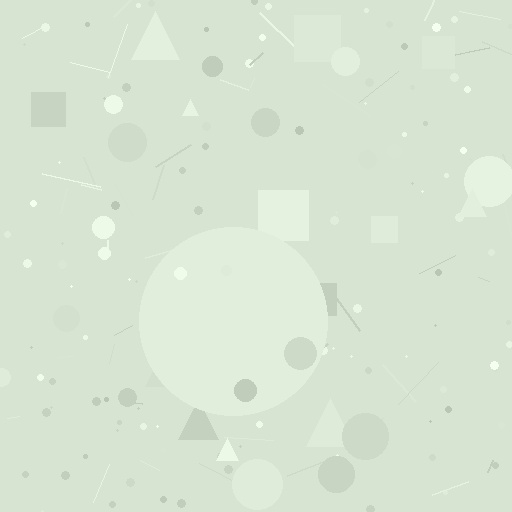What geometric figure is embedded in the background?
A circle is embedded in the background.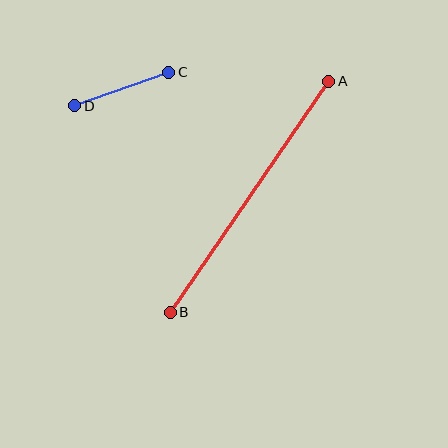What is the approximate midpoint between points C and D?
The midpoint is at approximately (122, 89) pixels.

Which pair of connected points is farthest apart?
Points A and B are farthest apart.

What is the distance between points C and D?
The distance is approximately 99 pixels.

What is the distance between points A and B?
The distance is approximately 280 pixels.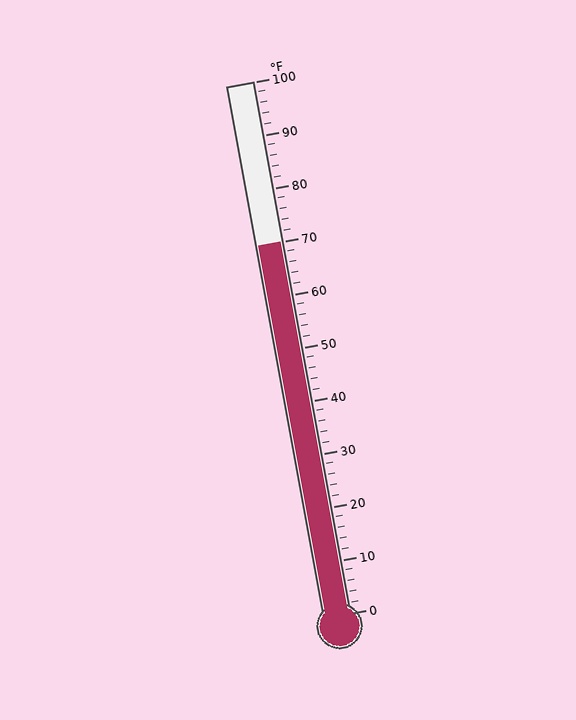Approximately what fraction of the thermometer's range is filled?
The thermometer is filled to approximately 70% of its range.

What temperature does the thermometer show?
The thermometer shows approximately 70°F.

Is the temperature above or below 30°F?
The temperature is above 30°F.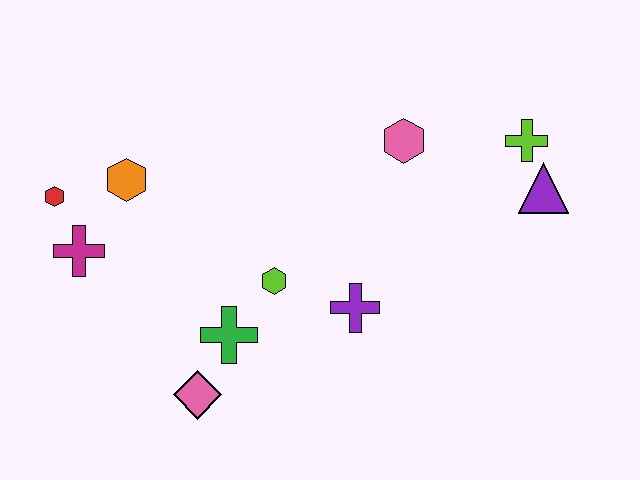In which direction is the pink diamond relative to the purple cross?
The pink diamond is to the left of the purple cross.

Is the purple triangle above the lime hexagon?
Yes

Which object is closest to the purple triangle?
The lime cross is closest to the purple triangle.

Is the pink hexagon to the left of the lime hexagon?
No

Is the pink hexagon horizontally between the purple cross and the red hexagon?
No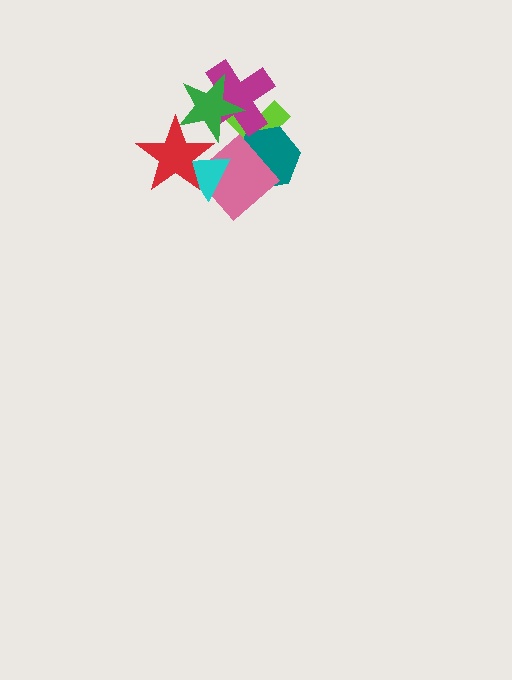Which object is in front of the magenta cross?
The green star is in front of the magenta cross.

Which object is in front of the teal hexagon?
The pink diamond is in front of the teal hexagon.